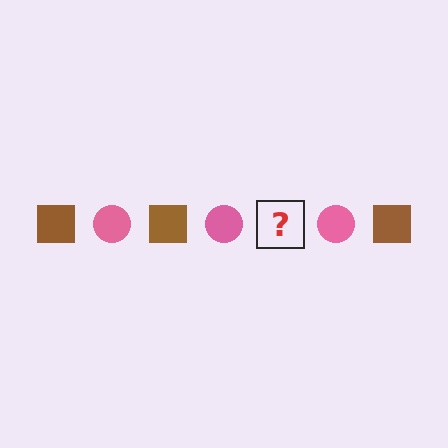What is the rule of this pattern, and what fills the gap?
The rule is that the pattern alternates between brown square and pink circle. The gap should be filled with a brown square.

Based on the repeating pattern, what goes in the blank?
The blank should be a brown square.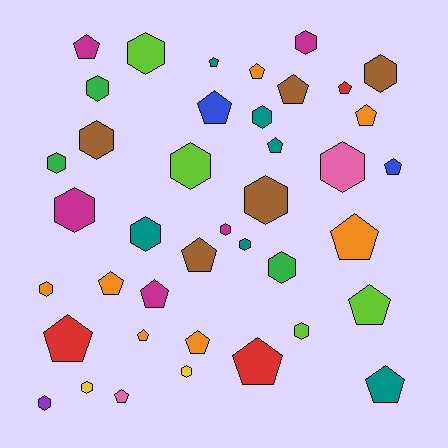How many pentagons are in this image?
There are 20 pentagons.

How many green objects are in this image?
There are 3 green objects.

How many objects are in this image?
There are 40 objects.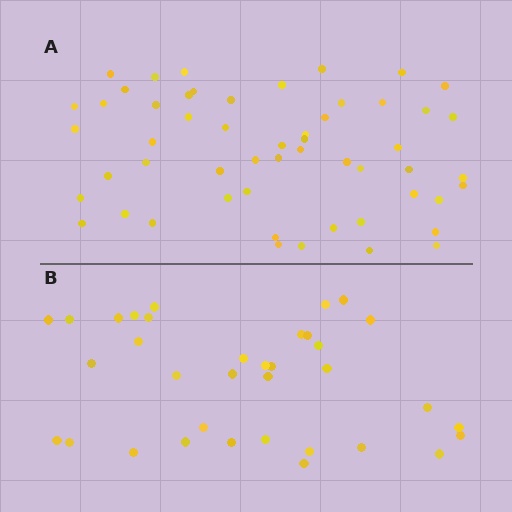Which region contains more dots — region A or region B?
Region A (the top region) has more dots.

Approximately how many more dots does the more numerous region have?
Region A has approximately 20 more dots than region B.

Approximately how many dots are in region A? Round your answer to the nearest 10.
About 50 dots. (The exact count is 54, which rounds to 50.)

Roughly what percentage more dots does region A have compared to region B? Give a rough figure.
About 55% more.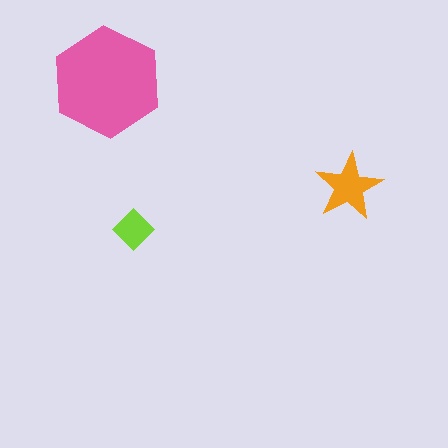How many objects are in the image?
There are 3 objects in the image.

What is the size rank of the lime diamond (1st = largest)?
3rd.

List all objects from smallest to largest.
The lime diamond, the orange star, the pink hexagon.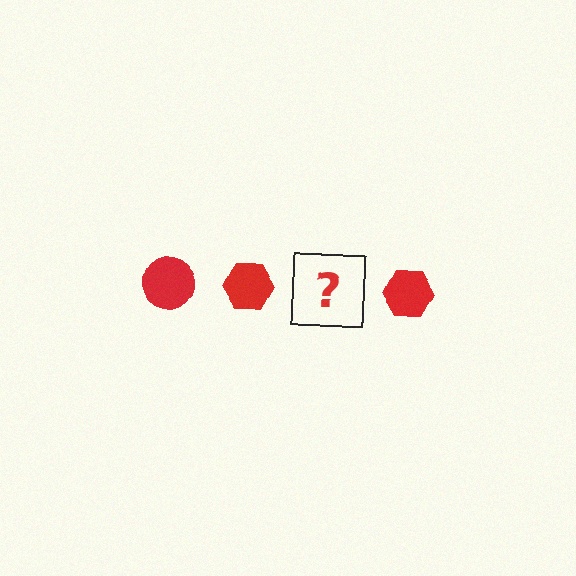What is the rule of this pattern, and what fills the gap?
The rule is that the pattern cycles through circle, hexagon shapes in red. The gap should be filled with a red circle.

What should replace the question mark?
The question mark should be replaced with a red circle.